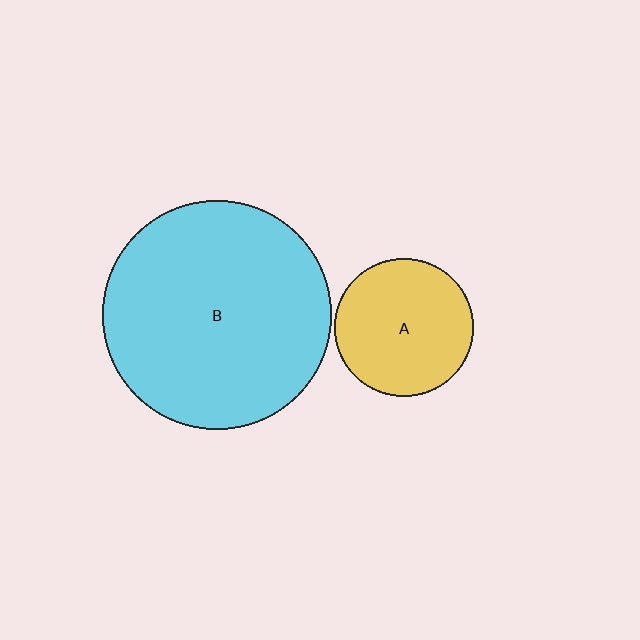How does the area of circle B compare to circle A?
Approximately 2.7 times.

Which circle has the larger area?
Circle B (cyan).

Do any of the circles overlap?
No, none of the circles overlap.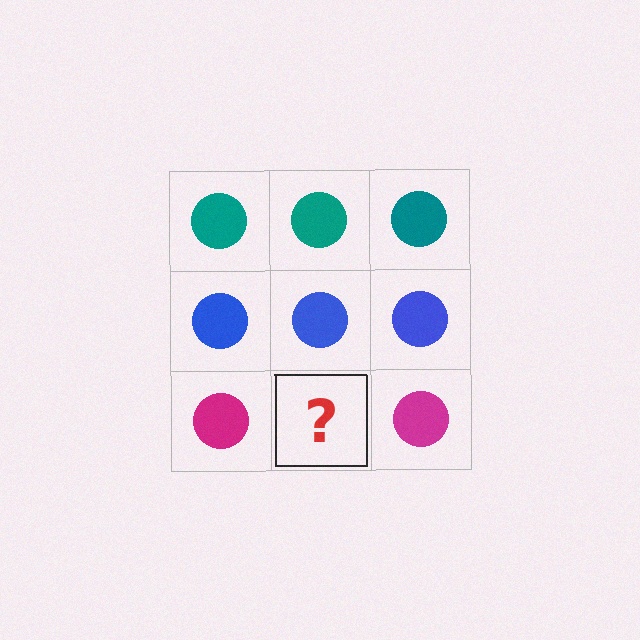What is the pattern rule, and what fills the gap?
The rule is that each row has a consistent color. The gap should be filled with a magenta circle.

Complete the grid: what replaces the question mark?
The question mark should be replaced with a magenta circle.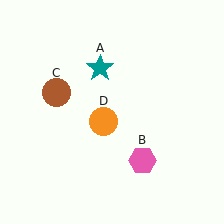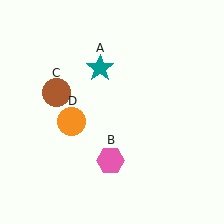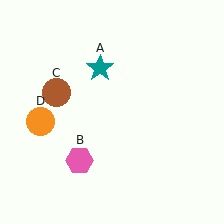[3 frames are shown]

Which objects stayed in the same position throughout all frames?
Teal star (object A) and brown circle (object C) remained stationary.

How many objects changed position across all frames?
2 objects changed position: pink hexagon (object B), orange circle (object D).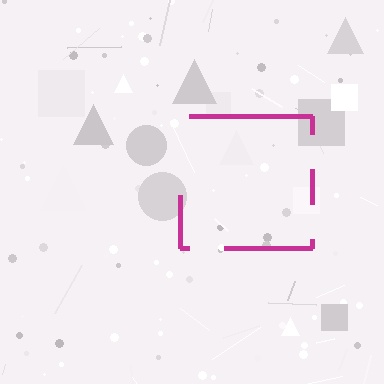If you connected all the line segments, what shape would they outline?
They would outline a square.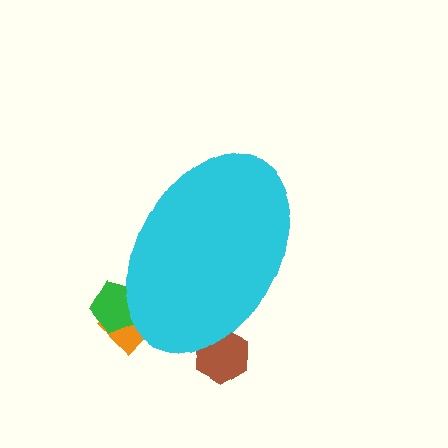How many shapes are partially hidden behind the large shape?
3 shapes are partially hidden.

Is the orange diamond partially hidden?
Yes, the orange diamond is partially hidden behind the cyan ellipse.